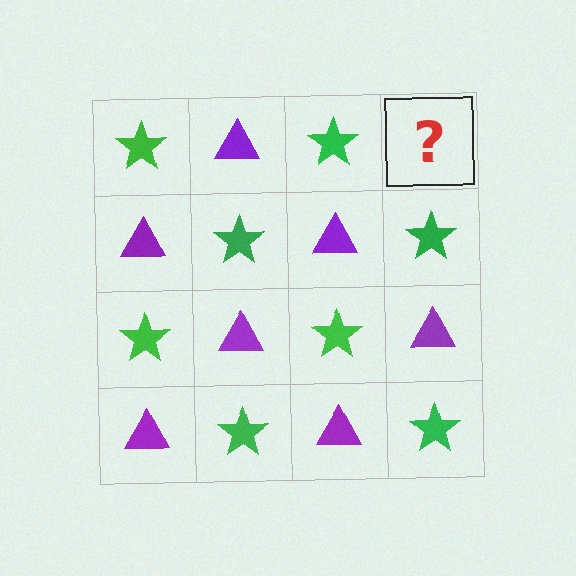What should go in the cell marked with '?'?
The missing cell should contain a purple triangle.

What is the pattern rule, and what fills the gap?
The rule is that it alternates green star and purple triangle in a checkerboard pattern. The gap should be filled with a purple triangle.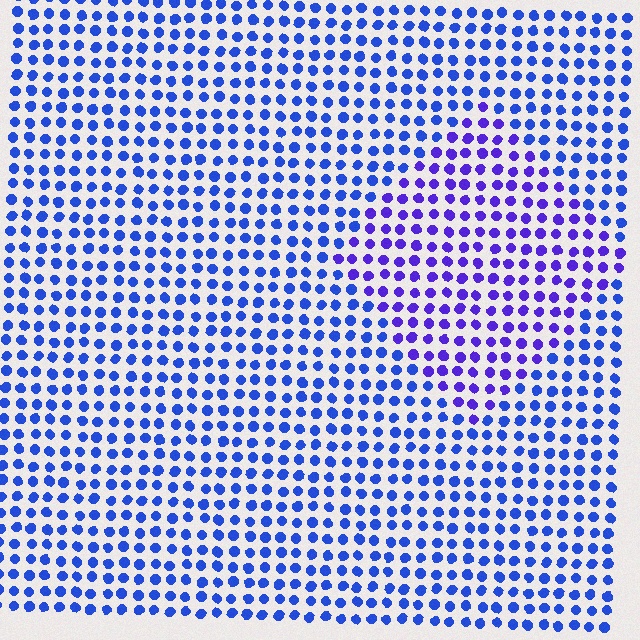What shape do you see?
I see a diamond.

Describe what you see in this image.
The image is filled with small blue elements in a uniform arrangement. A diamond-shaped region is visible where the elements are tinted to a slightly different hue, forming a subtle color boundary.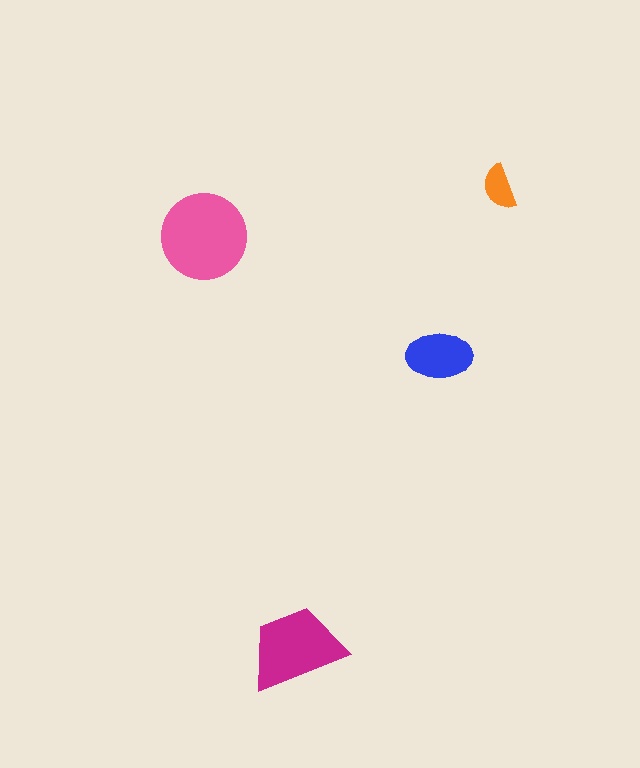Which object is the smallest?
The orange semicircle.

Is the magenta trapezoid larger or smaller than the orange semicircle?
Larger.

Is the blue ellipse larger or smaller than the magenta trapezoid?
Smaller.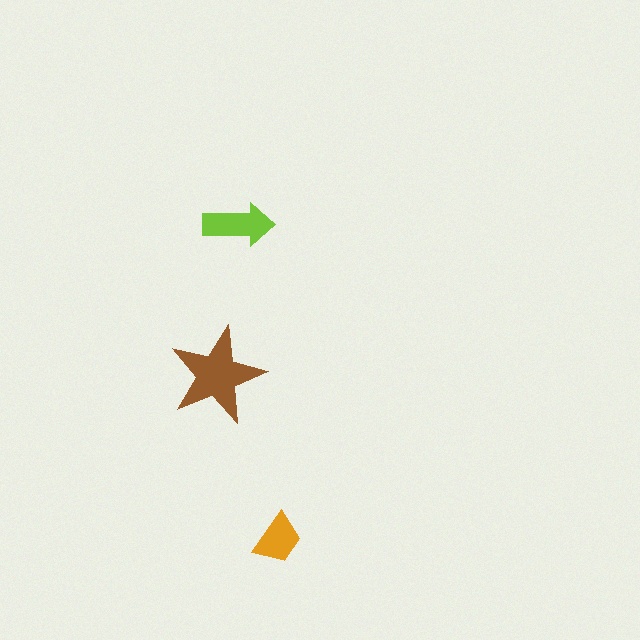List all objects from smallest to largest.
The orange trapezoid, the lime arrow, the brown star.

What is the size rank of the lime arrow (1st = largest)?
2nd.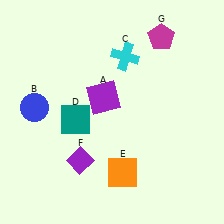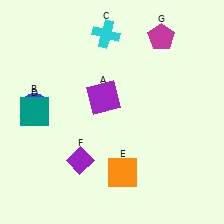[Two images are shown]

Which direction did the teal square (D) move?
The teal square (D) moved left.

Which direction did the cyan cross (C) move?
The cyan cross (C) moved up.